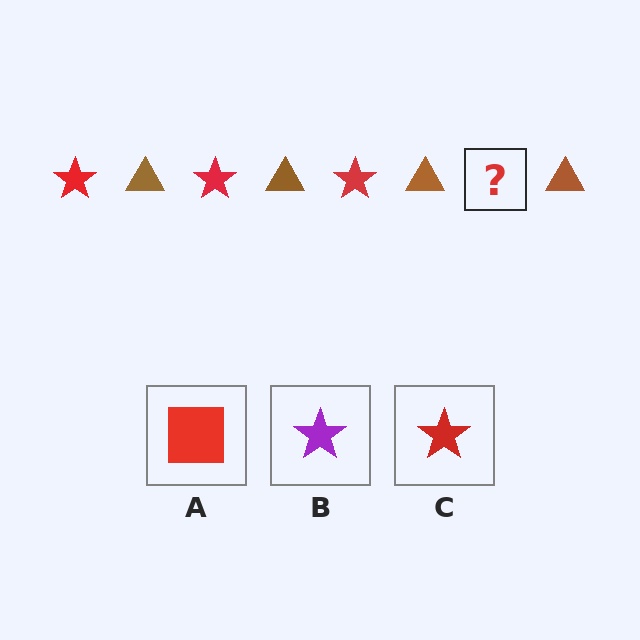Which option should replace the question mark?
Option C.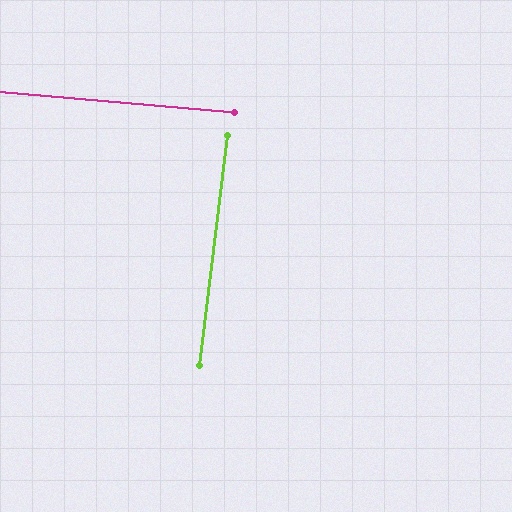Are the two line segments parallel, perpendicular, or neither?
Perpendicular — they meet at approximately 88°.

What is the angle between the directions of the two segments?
Approximately 88 degrees.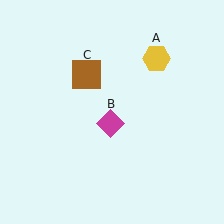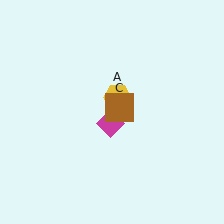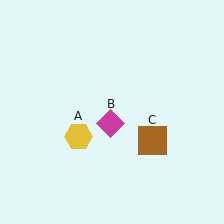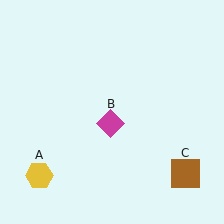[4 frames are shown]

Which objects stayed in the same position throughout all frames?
Magenta diamond (object B) remained stationary.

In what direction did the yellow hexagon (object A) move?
The yellow hexagon (object A) moved down and to the left.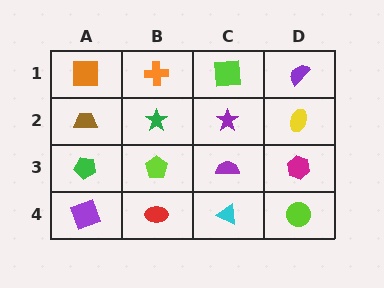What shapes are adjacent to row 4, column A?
A green pentagon (row 3, column A), a red ellipse (row 4, column B).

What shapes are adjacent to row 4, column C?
A purple semicircle (row 3, column C), a red ellipse (row 4, column B), a lime circle (row 4, column D).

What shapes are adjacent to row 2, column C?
A lime square (row 1, column C), a purple semicircle (row 3, column C), a green star (row 2, column B), a yellow ellipse (row 2, column D).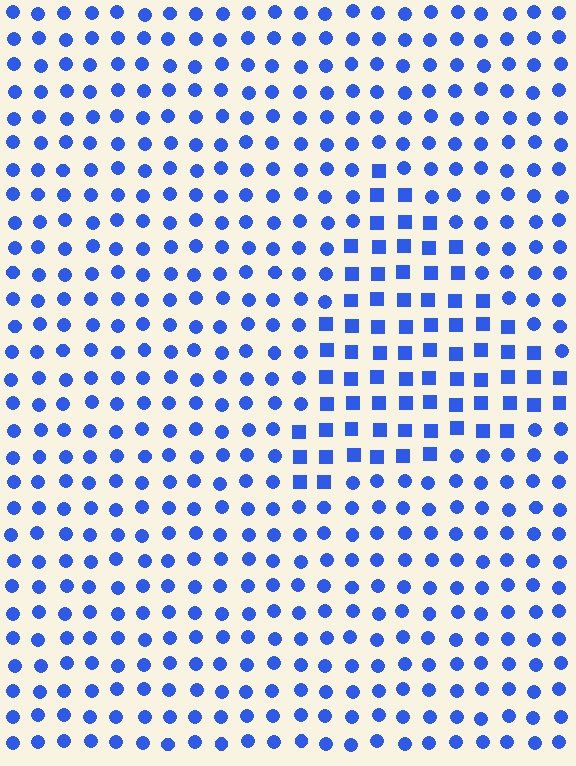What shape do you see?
I see a triangle.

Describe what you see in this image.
The image is filled with small blue elements arranged in a uniform grid. A triangle-shaped region contains squares, while the surrounding area contains circles. The boundary is defined purely by the change in element shape.